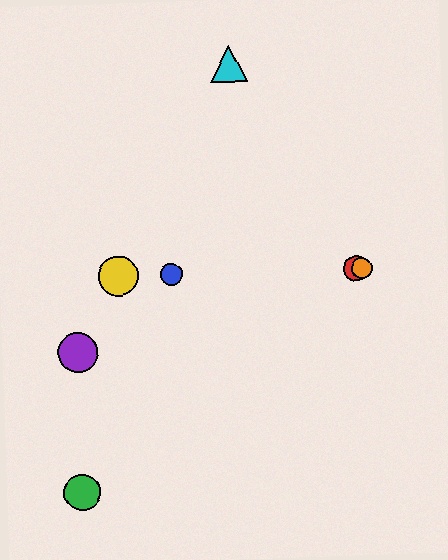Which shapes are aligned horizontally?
The red circle, the blue circle, the yellow circle, the orange circle are aligned horizontally.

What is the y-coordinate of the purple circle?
The purple circle is at y≈353.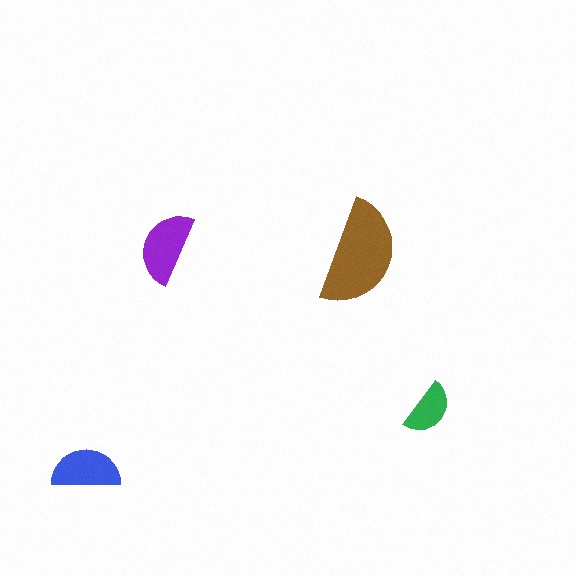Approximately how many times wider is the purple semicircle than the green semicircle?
About 1.5 times wider.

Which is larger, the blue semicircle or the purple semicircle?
The purple one.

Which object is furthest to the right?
The green semicircle is rightmost.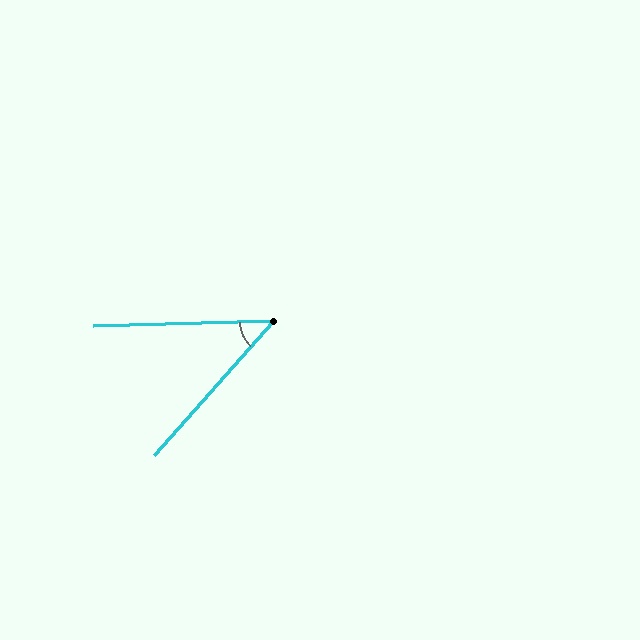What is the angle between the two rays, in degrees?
Approximately 47 degrees.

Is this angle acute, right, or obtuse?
It is acute.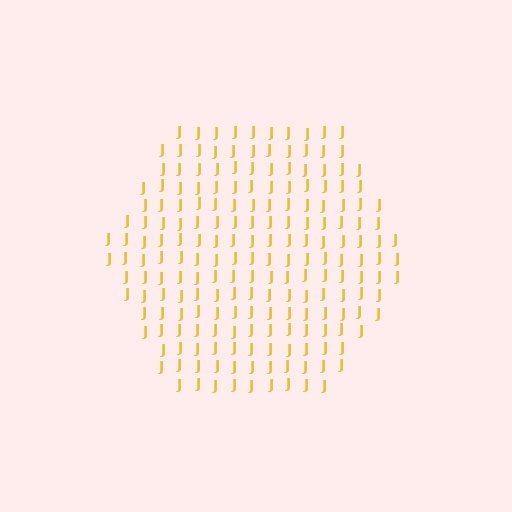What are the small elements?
The small elements are letter J's.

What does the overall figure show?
The overall figure shows a hexagon.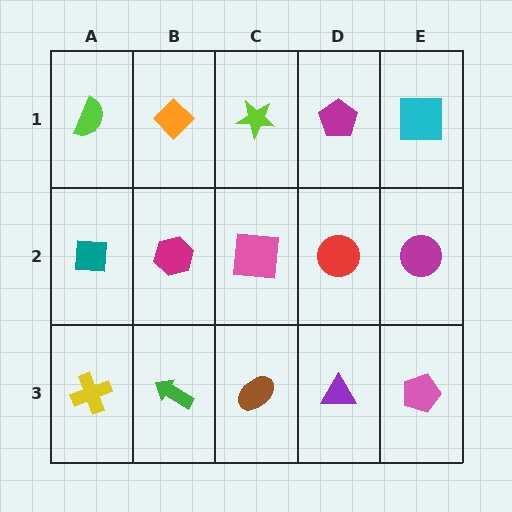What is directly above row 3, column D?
A red circle.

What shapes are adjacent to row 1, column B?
A magenta hexagon (row 2, column B), a lime semicircle (row 1, column A), a lime star (row 1, column C).